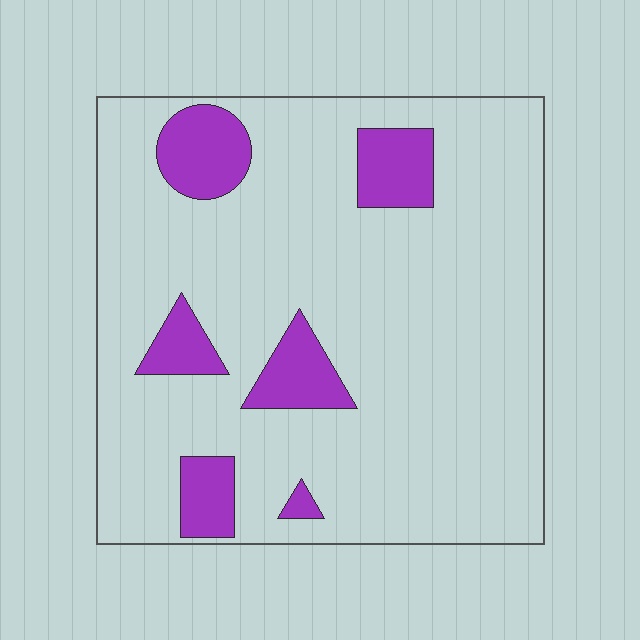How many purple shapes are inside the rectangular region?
6.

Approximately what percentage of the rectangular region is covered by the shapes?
Approximately 15%.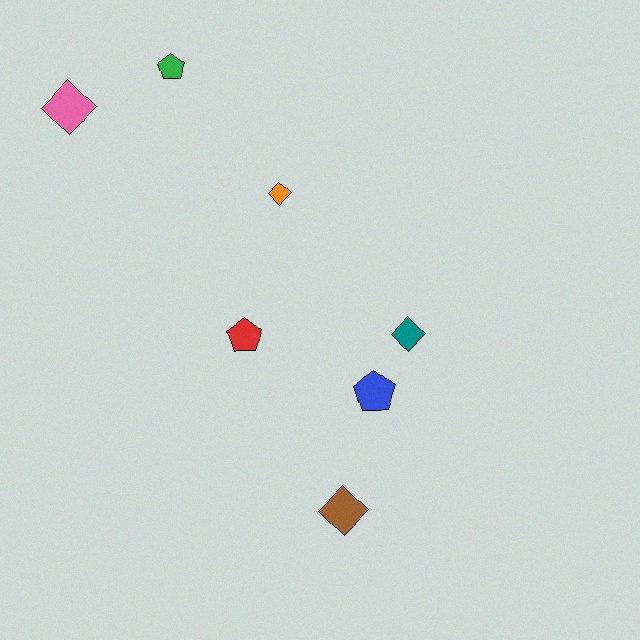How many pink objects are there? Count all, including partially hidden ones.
There is 1 pink object.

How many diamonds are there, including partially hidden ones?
There are 4 diamonds.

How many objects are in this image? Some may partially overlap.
There are 7 objects.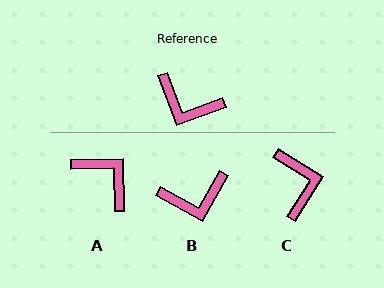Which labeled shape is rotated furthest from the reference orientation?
A, about 161 degrees away.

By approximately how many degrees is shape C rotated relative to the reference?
Approximately 128 degrees counter-clockwise.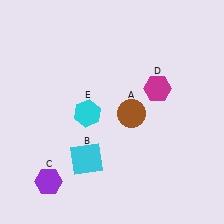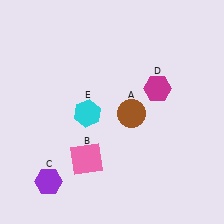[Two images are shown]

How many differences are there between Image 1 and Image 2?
There is 1 difference between the two images.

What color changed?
The square (B) changed from cyan in Image 1 to pink in Image 2.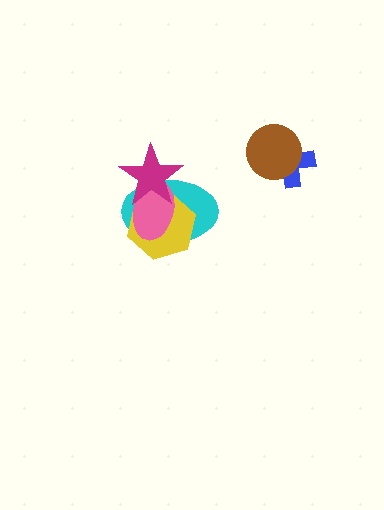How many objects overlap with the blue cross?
1 object overlaps with the blue cross.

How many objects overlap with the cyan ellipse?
3 objects overlap with the cyan ellipse.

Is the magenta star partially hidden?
No, no other shape covers it.